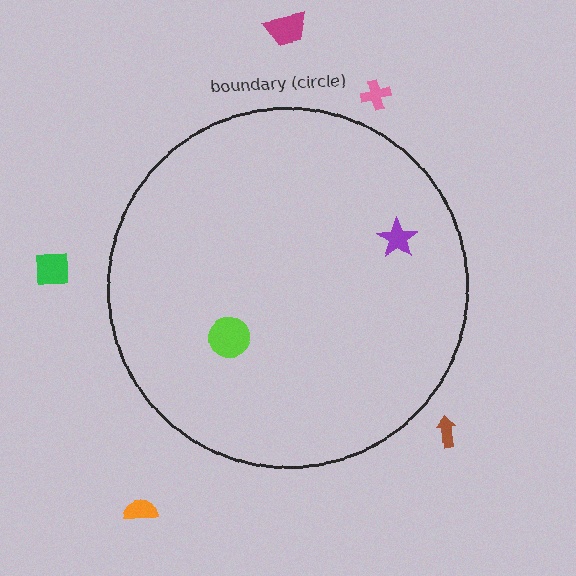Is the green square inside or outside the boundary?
Outside.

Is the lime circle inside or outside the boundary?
Inside.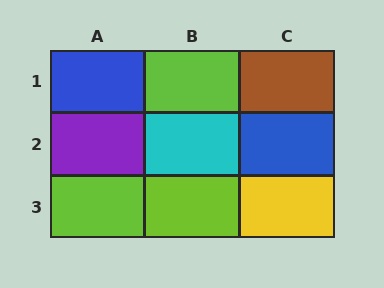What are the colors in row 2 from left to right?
Purple, cyan, blue.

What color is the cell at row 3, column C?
Yellow.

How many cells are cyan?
1 cell is cyan.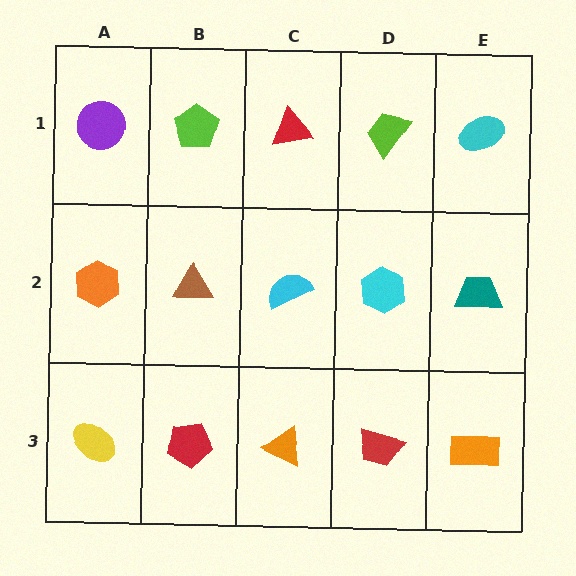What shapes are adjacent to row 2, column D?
A lime trapezoid (row 1, column D), a red trapezoid (row 3, column D), a cyan semicircle (row 2, column C), a teal trapezoid (row 2, column E).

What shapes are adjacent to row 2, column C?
A red triangle (row 1, column C), an orange triangle (row 3, column C), a brown triangle (row 2, column B), a cyan hexagon (row 2, column D).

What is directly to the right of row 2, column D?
A teal trapezoid.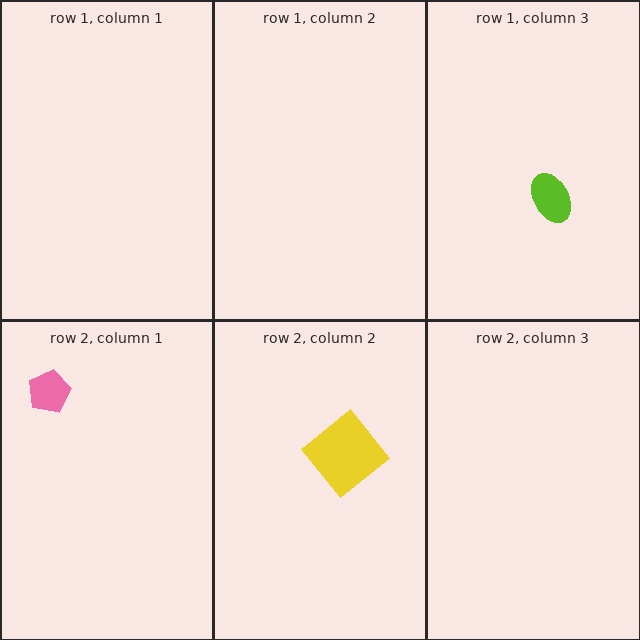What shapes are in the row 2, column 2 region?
The yellow diamond.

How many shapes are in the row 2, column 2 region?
1.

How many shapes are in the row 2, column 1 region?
1.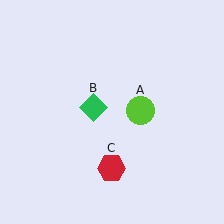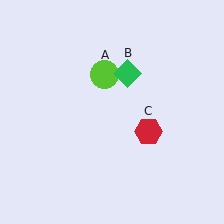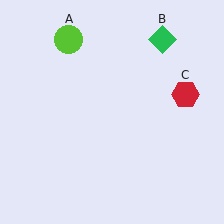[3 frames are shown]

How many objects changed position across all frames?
3 objects changed position: lime circle (object A), green diamond (object B), red hexagon (object C).